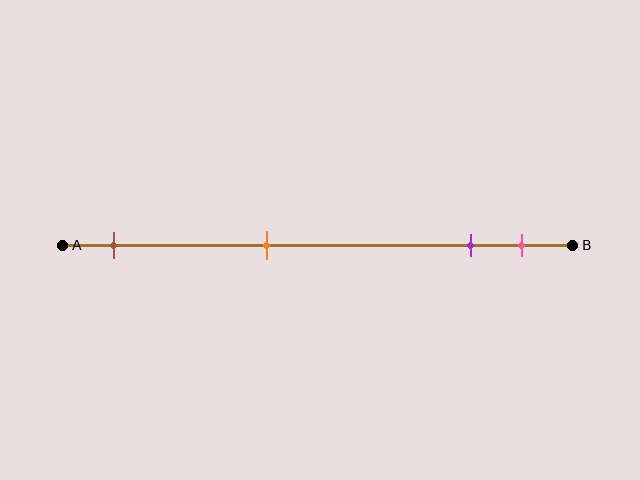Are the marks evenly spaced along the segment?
No, the marks are not evenly spaced.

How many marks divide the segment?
There are 4 marks dividing the segment.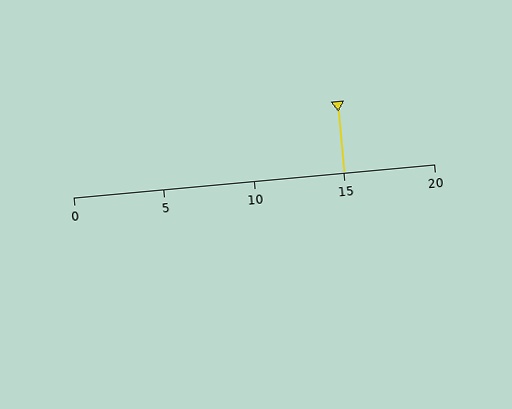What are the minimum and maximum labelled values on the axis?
The axis runs from 0 to 20.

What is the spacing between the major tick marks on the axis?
The major ticks are spaced 5 apart.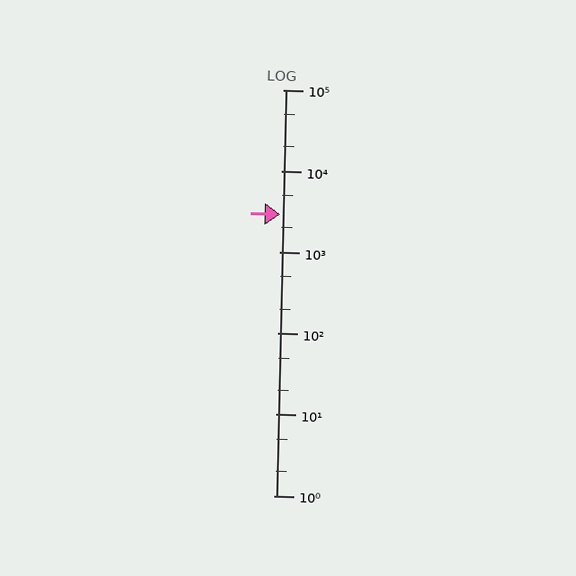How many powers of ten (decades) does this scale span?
The scale spans 5 decades, from 1 to 100000.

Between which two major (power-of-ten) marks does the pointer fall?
The pointer is between 1000 and 10000.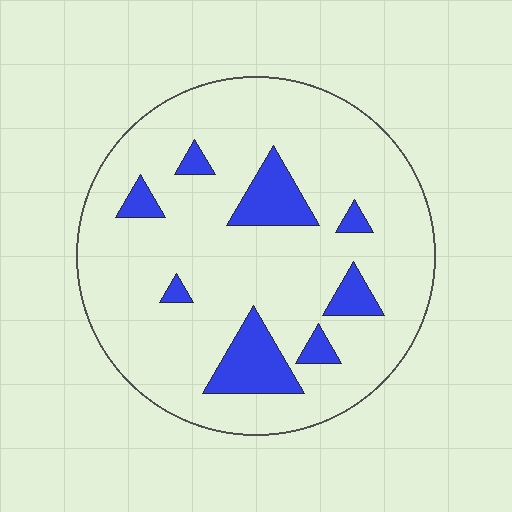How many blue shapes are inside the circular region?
8.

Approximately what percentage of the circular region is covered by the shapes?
Approximately 15%.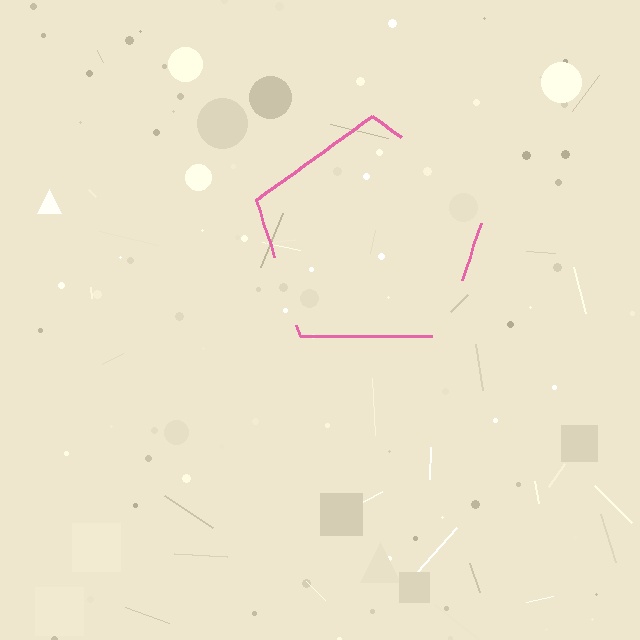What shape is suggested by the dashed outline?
The dashed outline suggests a pentagon.